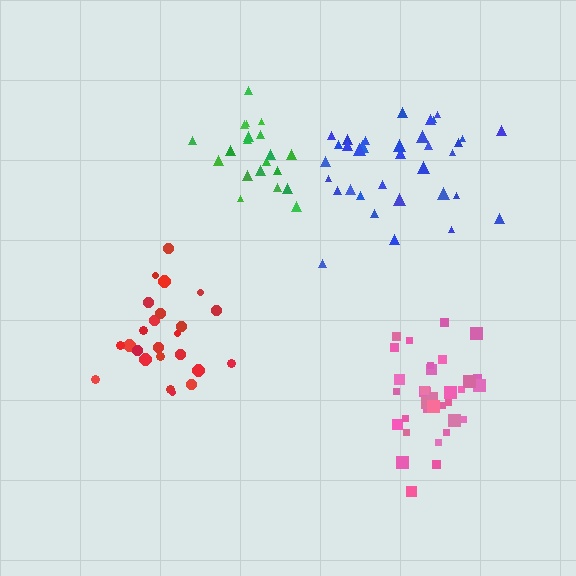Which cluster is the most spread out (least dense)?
Blue.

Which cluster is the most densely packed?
Pink.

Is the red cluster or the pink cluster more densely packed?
Pink.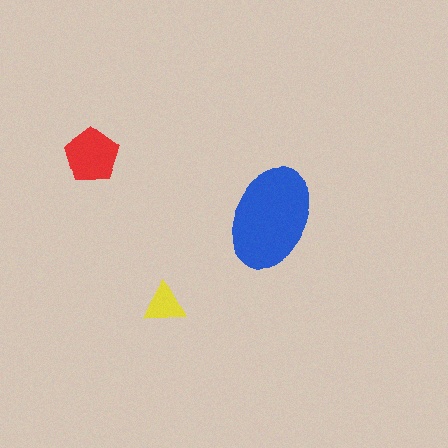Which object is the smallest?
The yellow triangle.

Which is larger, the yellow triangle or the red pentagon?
The red pentagon.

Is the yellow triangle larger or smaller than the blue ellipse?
Smaller.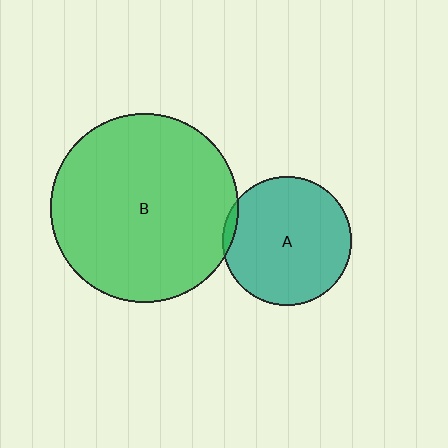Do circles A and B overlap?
Yes.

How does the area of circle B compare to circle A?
Approximately 2.1 times.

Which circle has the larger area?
Circle B (green).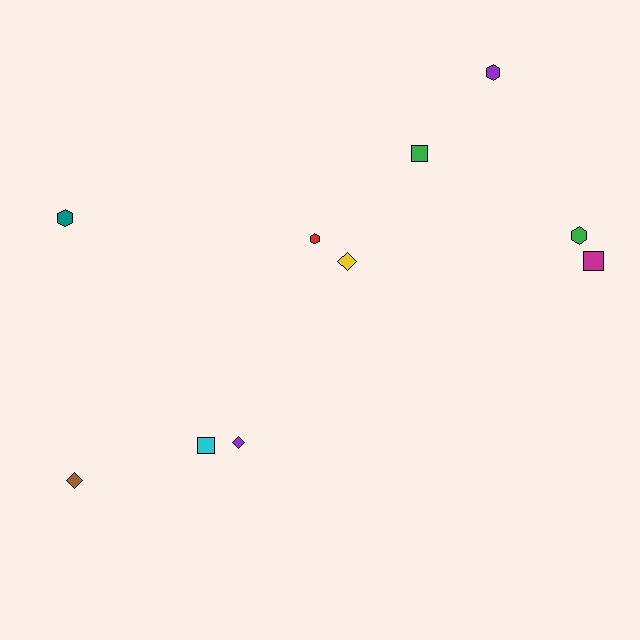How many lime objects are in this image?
There are no lime objects.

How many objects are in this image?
There are 10 objects.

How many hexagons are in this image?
There are 4 hexagons.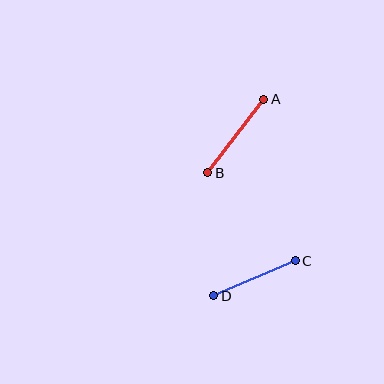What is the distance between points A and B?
The distance is approximately 92 pixels.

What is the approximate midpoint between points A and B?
The midpoint is at approximately (236, 136) pixels.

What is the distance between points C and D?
The distance is approximately 88 pixels.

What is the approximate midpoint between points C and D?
The midpoint is at approximately (255, 278) pixels.